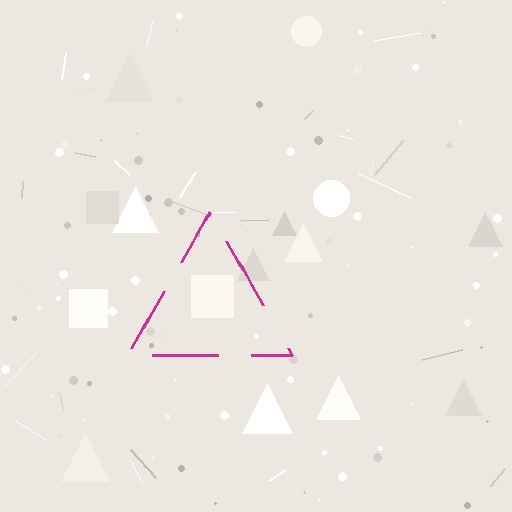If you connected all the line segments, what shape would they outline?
They would outline a triangle.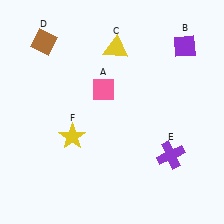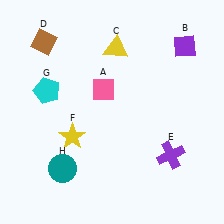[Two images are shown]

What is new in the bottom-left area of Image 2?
A teal circle (H) was added in the bottom-left area of Image 2.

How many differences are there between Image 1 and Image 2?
There are 2 differences between the two images.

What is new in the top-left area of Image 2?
A cyan pentagon (G) was added in the top-left area of Image 2.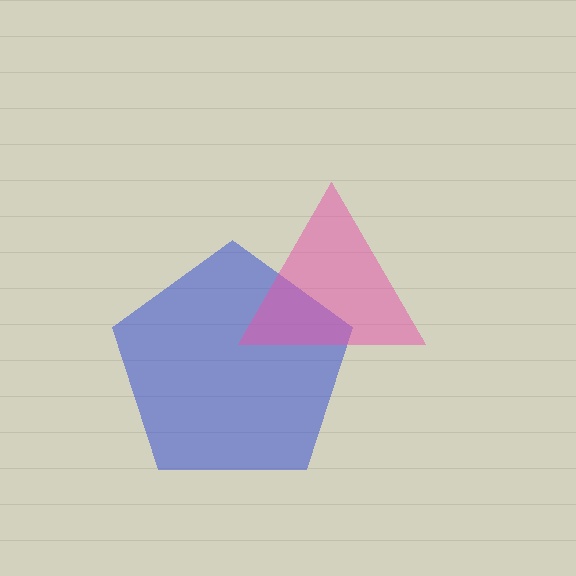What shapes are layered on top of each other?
The layered shapes are: a blue pentagon, a pink triangle.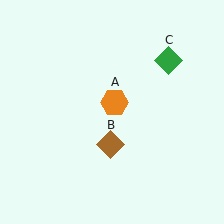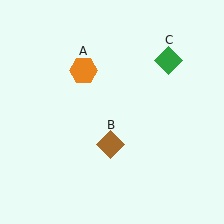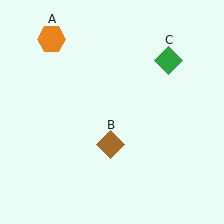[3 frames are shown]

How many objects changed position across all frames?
1 object changed position: orange hexagon (object A).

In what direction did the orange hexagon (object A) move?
The orange hexagon (object A) moved up and to the left.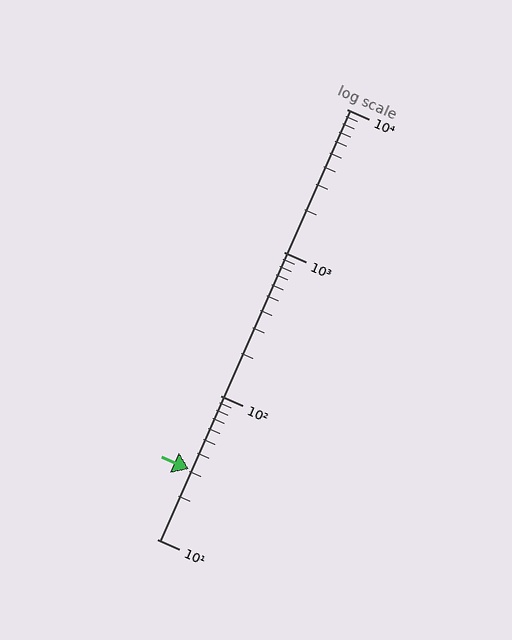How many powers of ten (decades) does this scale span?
The scale spans 3 decades, from 10 to 10000.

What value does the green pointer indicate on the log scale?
The pointer indicates approximately 31.